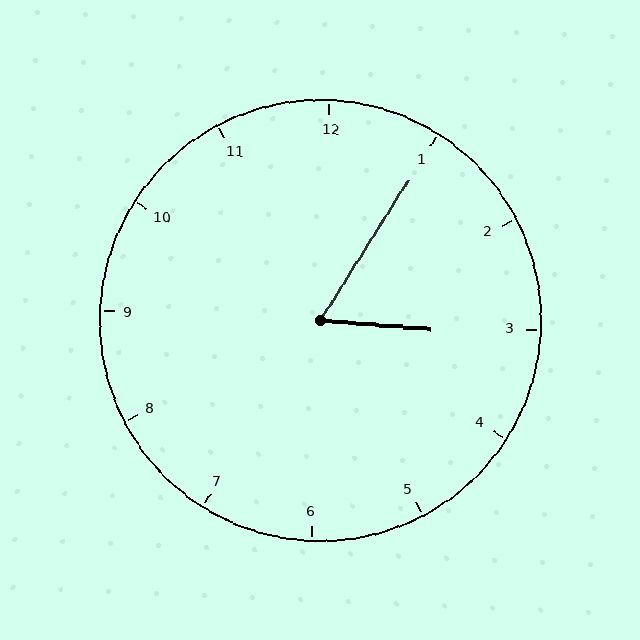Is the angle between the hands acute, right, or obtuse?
It is acute.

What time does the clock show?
3:05.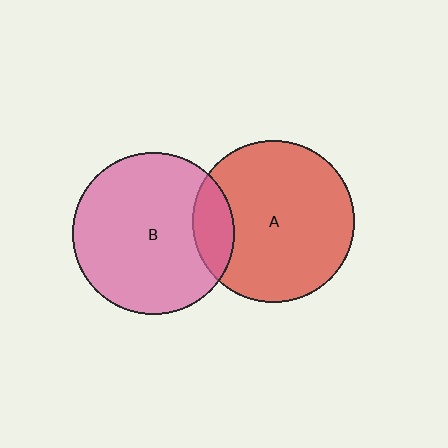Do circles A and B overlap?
Yes.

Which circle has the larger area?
Circle B (pink).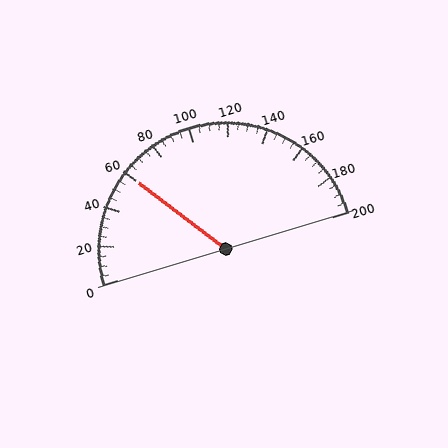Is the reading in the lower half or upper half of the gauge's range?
The reading is in the lower half of the range (0 to 200).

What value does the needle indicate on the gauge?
The needle indicates approximately 60.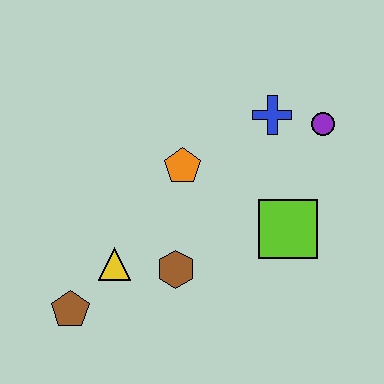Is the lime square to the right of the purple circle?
No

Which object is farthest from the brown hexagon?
The purple circle is farthest from the brown hexagon.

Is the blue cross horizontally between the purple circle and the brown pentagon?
Yes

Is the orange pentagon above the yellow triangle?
Yes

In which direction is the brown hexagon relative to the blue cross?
The brown hexagon is below the blue cross.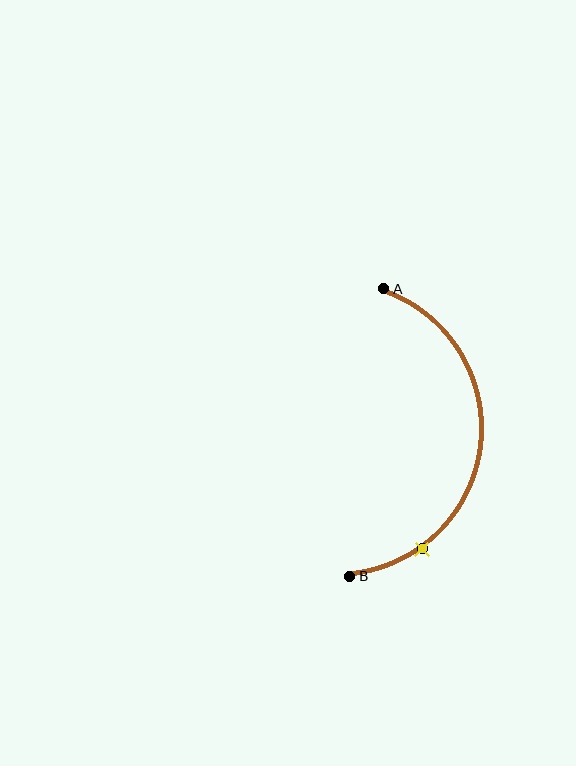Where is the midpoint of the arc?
The arc midpoint is the point on the curve farthest from the straight line joining A and B. It sits to the right of that line.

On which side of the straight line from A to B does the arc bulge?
The arc bulges to the right of the straight line connecting A and B.